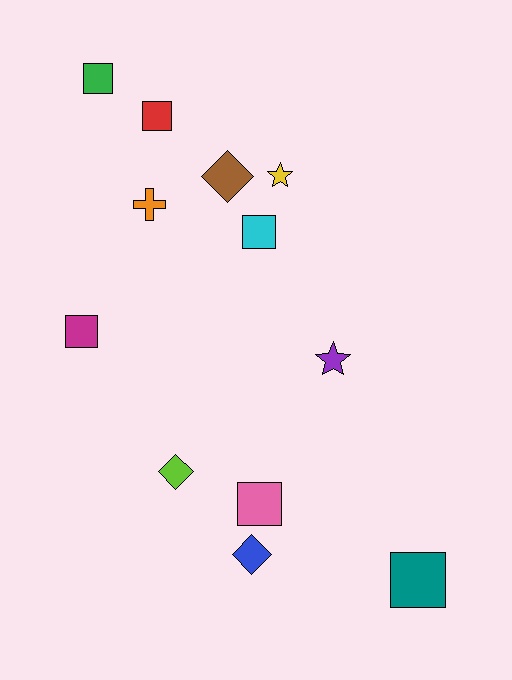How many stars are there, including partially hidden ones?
There are 2 stars.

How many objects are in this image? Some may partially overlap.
There are 12 objects.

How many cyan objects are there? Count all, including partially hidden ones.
There is 1 cyan object.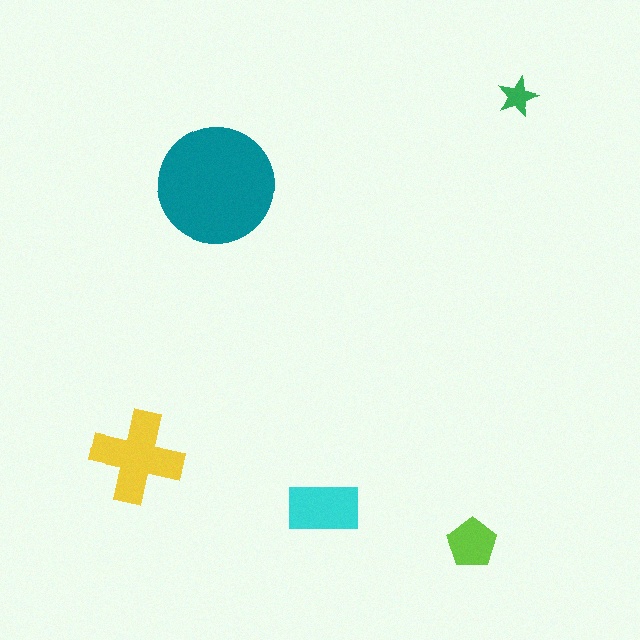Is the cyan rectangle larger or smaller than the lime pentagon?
Larger.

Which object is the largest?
The teal circle.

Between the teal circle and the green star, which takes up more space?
The teal circle.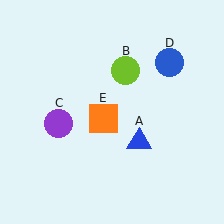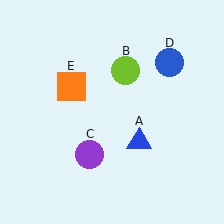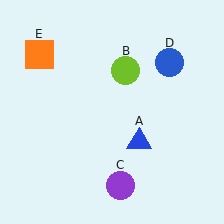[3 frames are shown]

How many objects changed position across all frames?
2 objects changed position: purple circle (object C), orange square (object E).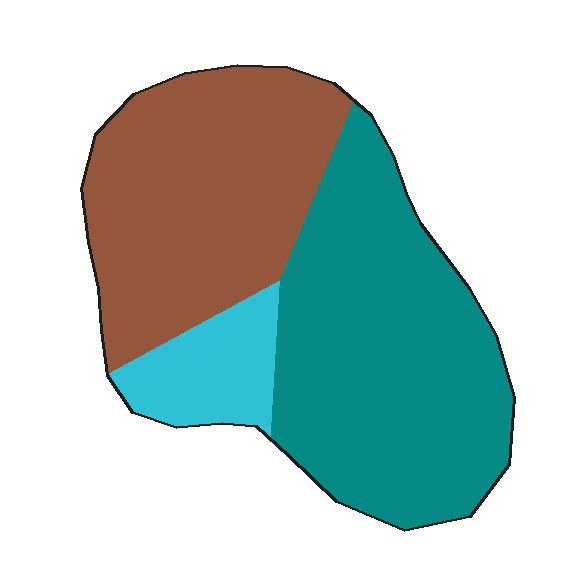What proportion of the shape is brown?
Brown covers about 40% of the shape.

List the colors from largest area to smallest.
From largest to smallest: teal, brown, cyan.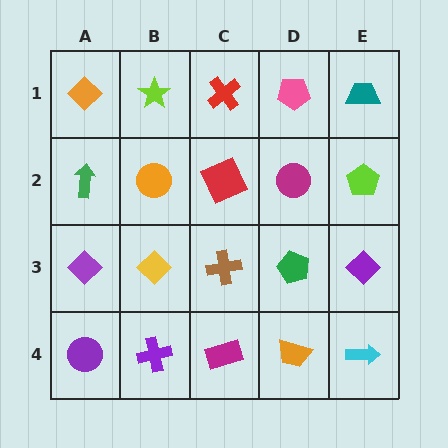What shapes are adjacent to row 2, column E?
A teal trapezoid (row 1, column E), a purple diamond (row 3, column E), a magenta circle (row 2, column D).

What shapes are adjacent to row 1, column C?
A red square (row 2, column C), a lime star (row 1, column B), a pink pentagon (row 1, column D).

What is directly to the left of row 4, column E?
An orange trapezoid.